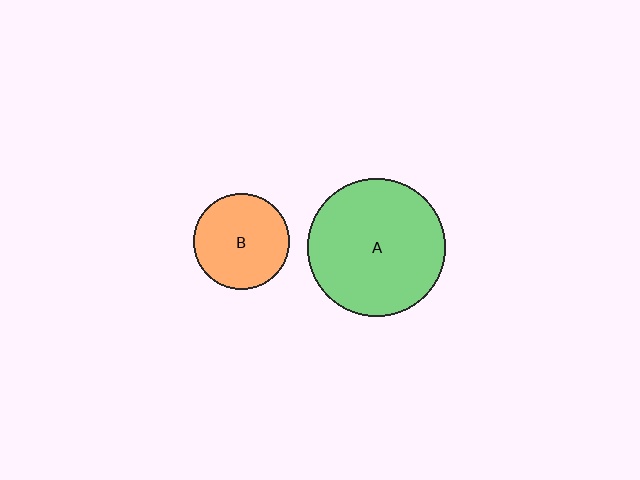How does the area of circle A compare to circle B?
Approximately 2.1 times.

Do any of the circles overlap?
No, none of the circles overlap.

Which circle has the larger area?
Circle A (green).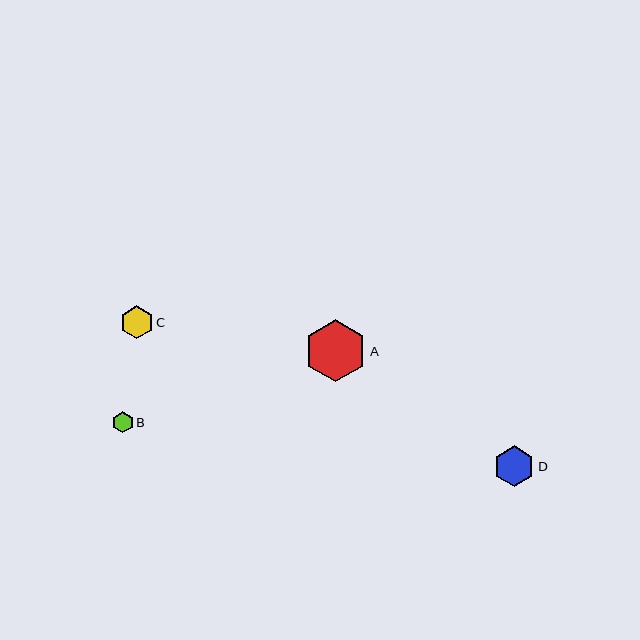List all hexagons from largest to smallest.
From largest to smallest: A, D, C, B.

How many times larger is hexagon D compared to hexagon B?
Hexagon D is approximately 1.9 times the size of hexagon B.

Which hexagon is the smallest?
Hexagon B is the smallest with a size of approximately 21 pixels.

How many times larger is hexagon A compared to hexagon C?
Hexagon A is approximately 1.9 times the size of hexagon C.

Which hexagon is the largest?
Hexagon A is the largest with a size of approximately 62 pixels.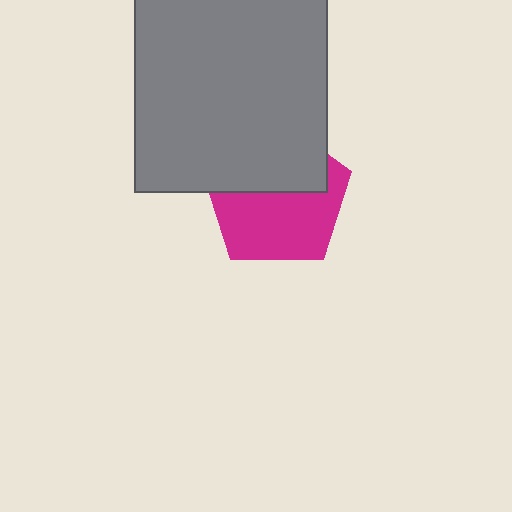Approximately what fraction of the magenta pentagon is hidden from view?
Roughly 44% of the magenta pentagon is hidden behind the gray rectangle.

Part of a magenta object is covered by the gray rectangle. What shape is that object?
It is a pentagon.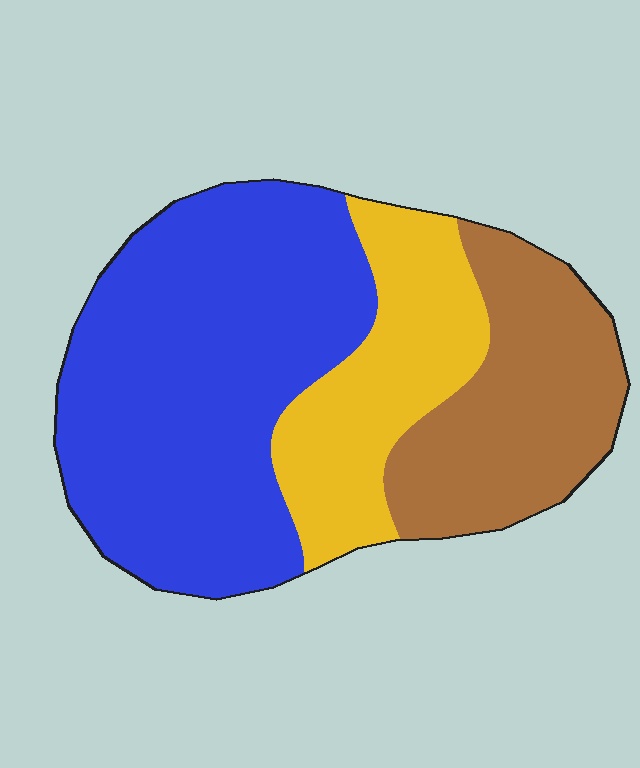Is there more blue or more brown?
Blue.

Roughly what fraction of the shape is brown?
Brown covers 25% of the shape.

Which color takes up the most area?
Blue, at roughly 50%.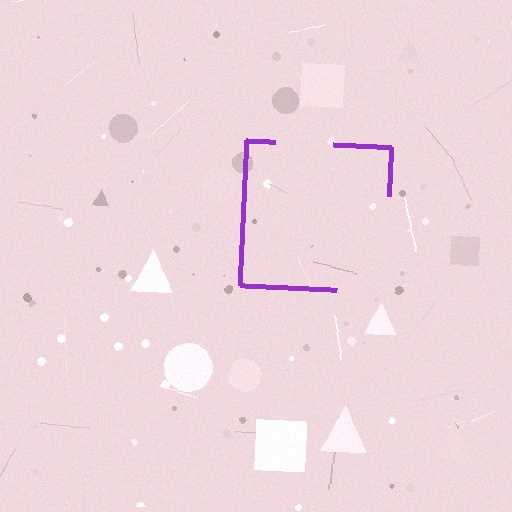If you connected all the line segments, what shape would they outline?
They would outline a square.